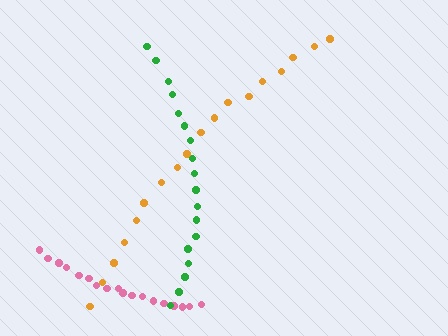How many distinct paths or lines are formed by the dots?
There are 3 distinct paths.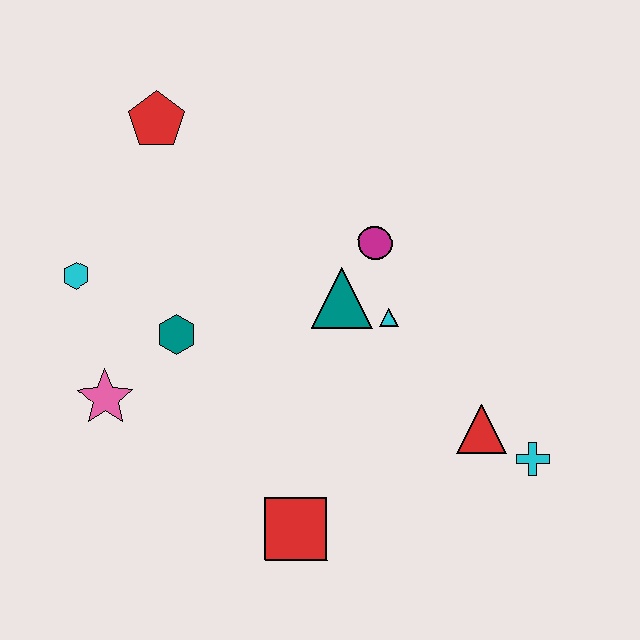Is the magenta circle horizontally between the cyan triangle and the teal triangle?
Yes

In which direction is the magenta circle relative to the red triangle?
The magenta circle is above the red triangle.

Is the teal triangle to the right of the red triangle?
No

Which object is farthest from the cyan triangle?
The cyan hexagon is farthest from the cyan triangle.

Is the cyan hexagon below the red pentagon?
Yes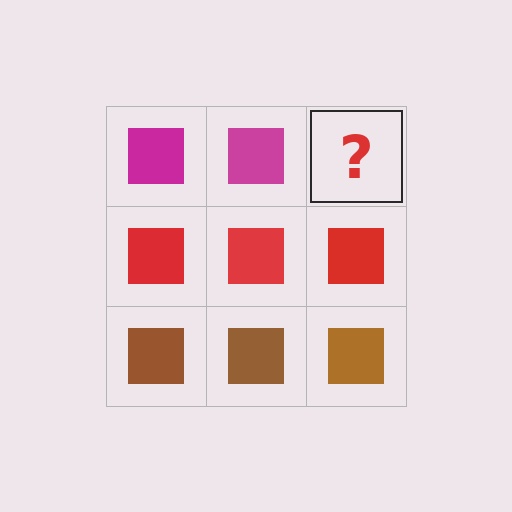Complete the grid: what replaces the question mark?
The question mark should be replaced with a magenta square.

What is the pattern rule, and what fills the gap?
The rule is that each row has a consistent color. The gap should be filled with a magenta square.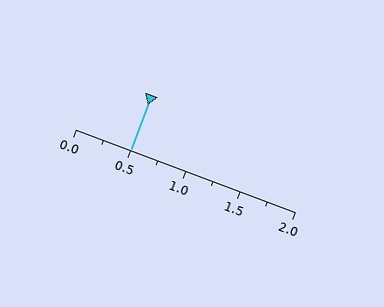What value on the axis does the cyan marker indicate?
The marker indicates approximately 0.5.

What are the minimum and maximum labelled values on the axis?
The axis runs from 0.0 to 2.0.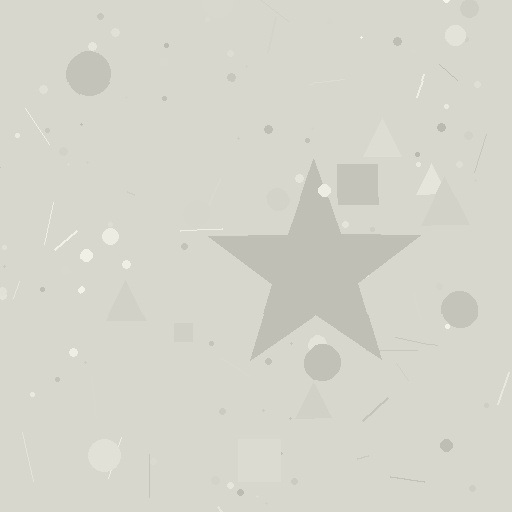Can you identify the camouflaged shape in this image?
The camouflaged shape is a star.